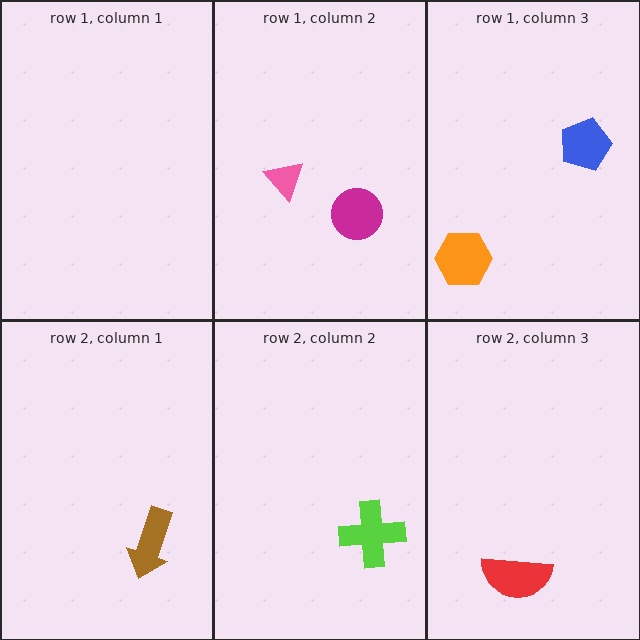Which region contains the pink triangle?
The row 1, column 2 region.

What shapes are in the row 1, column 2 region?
The magenta circle, the pink triangle.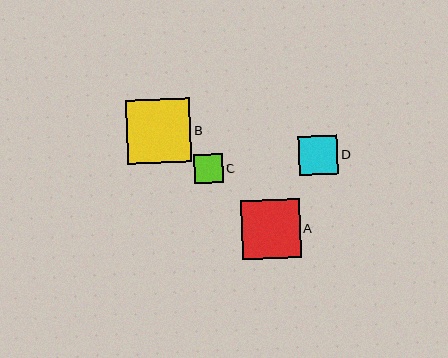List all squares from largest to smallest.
From largest to smallest: B, A, D, C.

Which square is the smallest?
Square C is the smallest with a size of approximately 29 pixels.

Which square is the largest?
Square B is the largest with a size of approximately 64 pixels.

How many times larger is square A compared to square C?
Square A is approximately 2.1 times the size of square C.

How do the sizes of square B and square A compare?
Square B and square A are approximately the same size.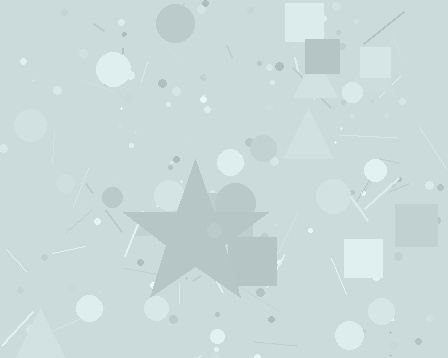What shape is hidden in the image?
A star is hidden in the image.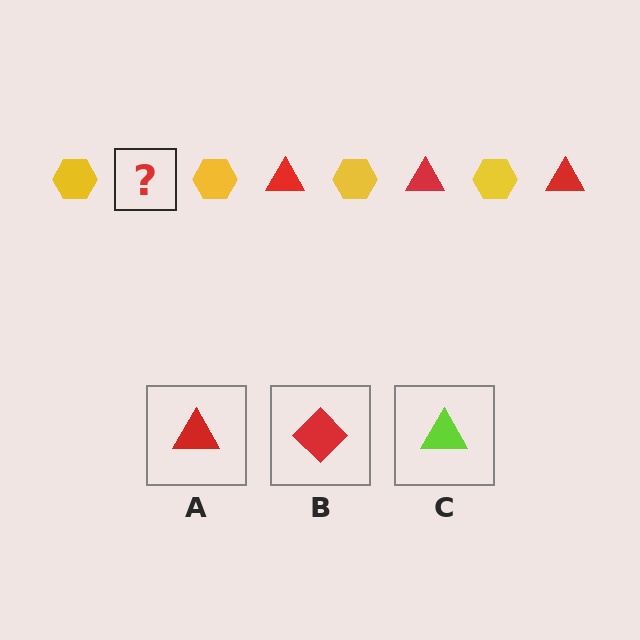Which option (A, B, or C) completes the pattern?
A.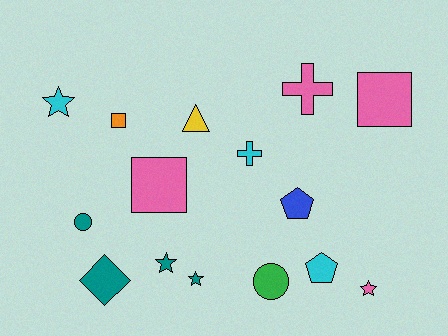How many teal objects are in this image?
There are 4 teal objects.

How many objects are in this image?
There are 15 objects.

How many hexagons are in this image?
There are no hexagons.